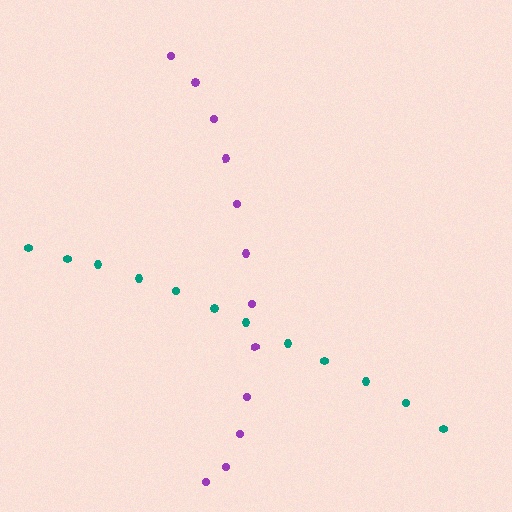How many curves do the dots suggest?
There are 2 distinct paths.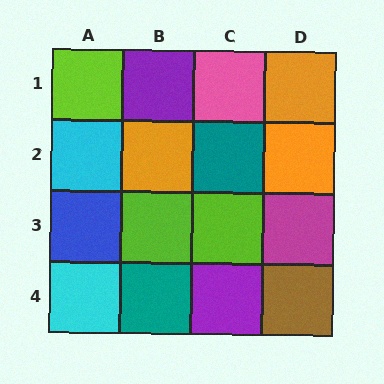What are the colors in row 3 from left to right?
Blue, lime, lime, magenta.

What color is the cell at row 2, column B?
Orange.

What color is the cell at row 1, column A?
Lime.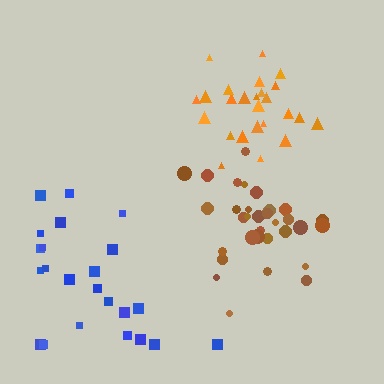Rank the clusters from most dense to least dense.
orange, brown, blue.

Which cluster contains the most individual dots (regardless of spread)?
Brown (33).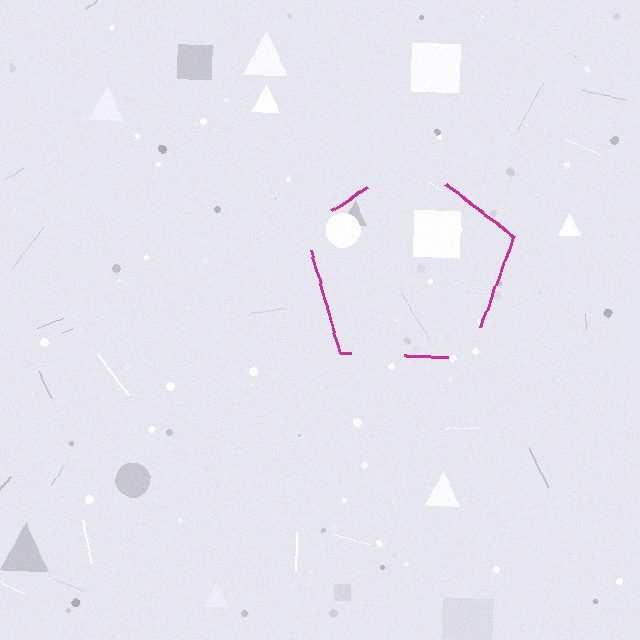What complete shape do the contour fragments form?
The contour fragments form a pentagon.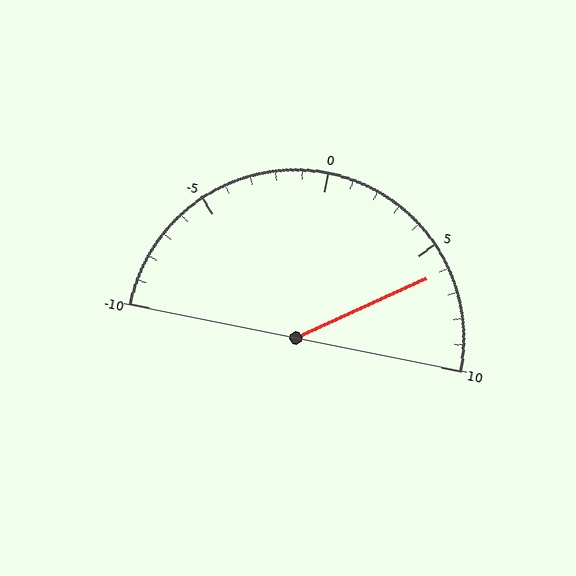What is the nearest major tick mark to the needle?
The nearest major tick mark is 5.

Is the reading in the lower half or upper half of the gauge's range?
The reading is in the upper half of the range (-10 to 10).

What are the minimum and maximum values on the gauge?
The gauge ranges from -10 to 10.